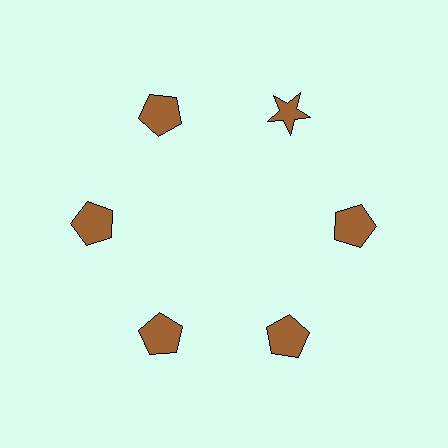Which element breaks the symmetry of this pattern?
The brown star at roughly the 1 o'clock position breaks the symmetry. All other shapes are brown pentagons.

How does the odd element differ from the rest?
It has a different shape: star instead of pentagon.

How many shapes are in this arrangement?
There are 6 shapes arranged in a ring pattern.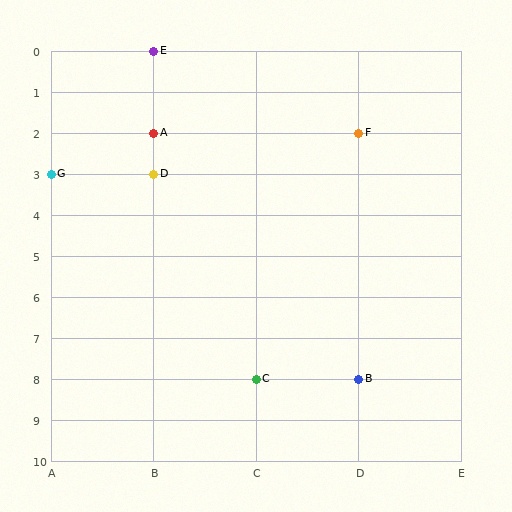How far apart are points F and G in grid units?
Points F and G are 3 columns and 1 row apart (about 3.2 grid units diagonally).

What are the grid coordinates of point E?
Point E is at grid coordinates (B, 0).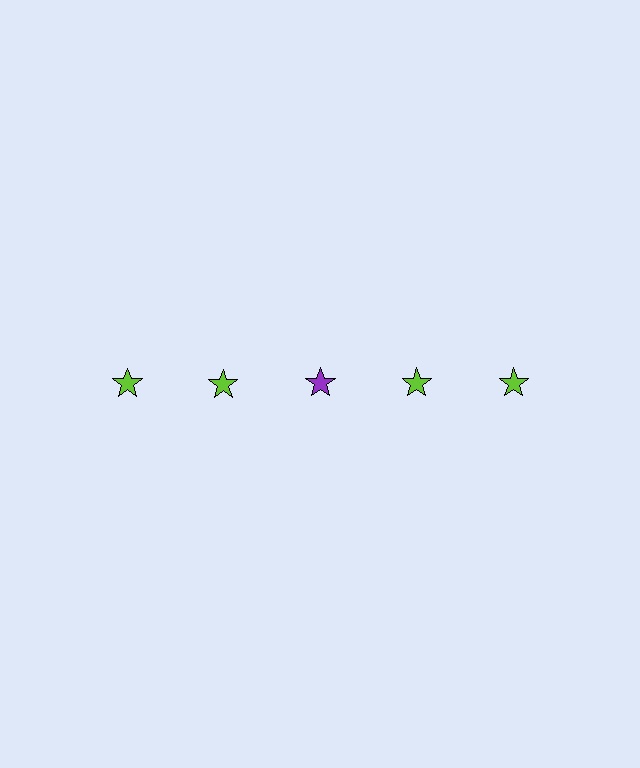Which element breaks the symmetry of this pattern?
The purple star in the top row, center column breaks the symmetry. All other shapes are lime stars.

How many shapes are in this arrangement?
There are 5 shapes arranged in a grid pattern.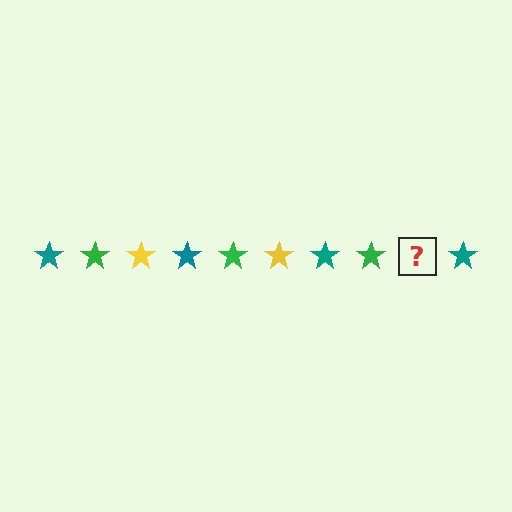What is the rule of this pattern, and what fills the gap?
The rule is that the pattern cycles through teal, green, yellow stars. The gap should be filled with a yellow star.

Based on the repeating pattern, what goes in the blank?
The blank should be a yellow star.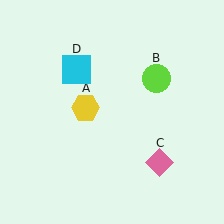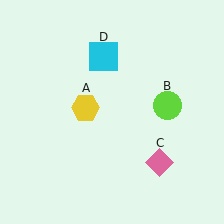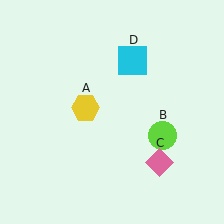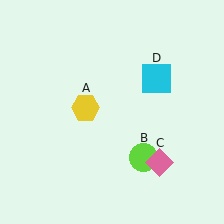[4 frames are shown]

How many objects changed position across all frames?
2 objects changed position: lime circle (object B), cyan square (object D).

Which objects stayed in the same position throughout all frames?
Yellow hexagon (object A) and pink diamond (object C) remained stationary.